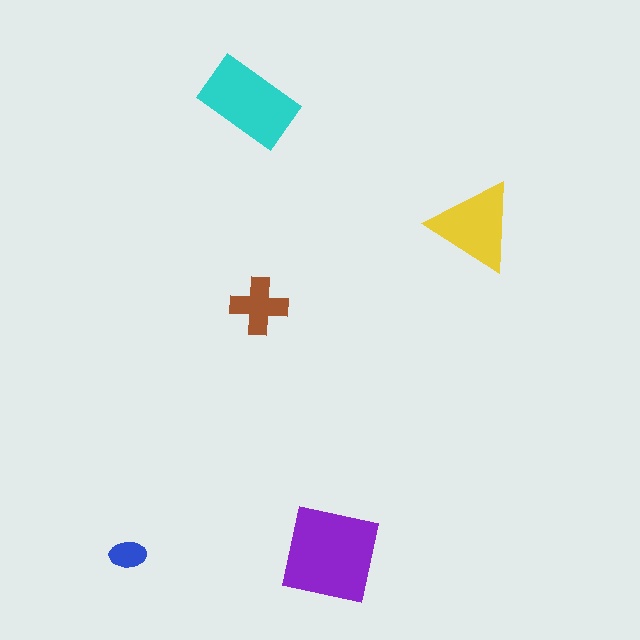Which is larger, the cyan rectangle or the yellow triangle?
The cyan rectangle.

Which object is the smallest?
The blue ellipse.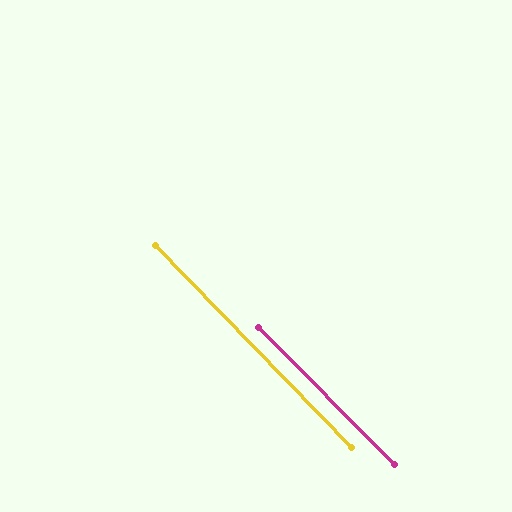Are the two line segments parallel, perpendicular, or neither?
Parallel — their directions differ by only 0.8°.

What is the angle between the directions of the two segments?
Approximately 1 degree.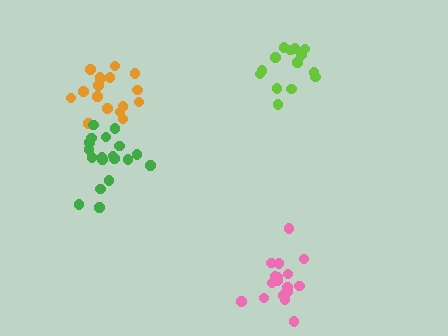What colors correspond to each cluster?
The clusters are colored: pink, orange, lime, green.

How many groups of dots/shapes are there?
There are 4 groups.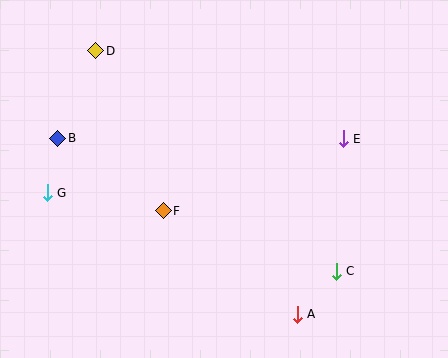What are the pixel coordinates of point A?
Point A is at (297, 314).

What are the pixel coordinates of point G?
Point G is at (47, 193).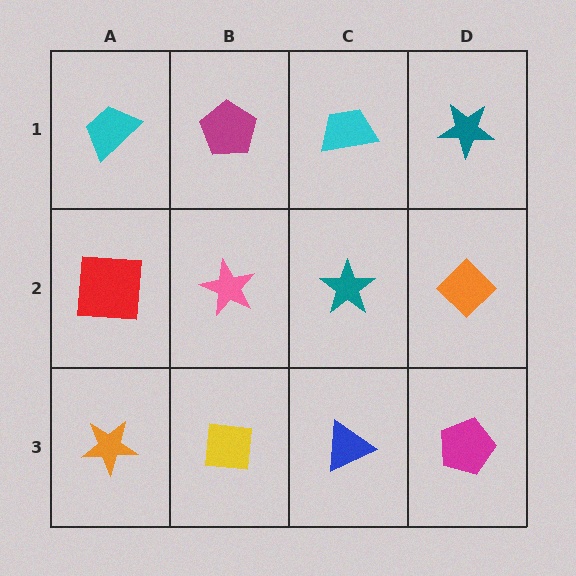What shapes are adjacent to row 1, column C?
A teal star (row 2, column C), a magenta pentagon (row 1, column B), a teal star (row 1, column D).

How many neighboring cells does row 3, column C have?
3.